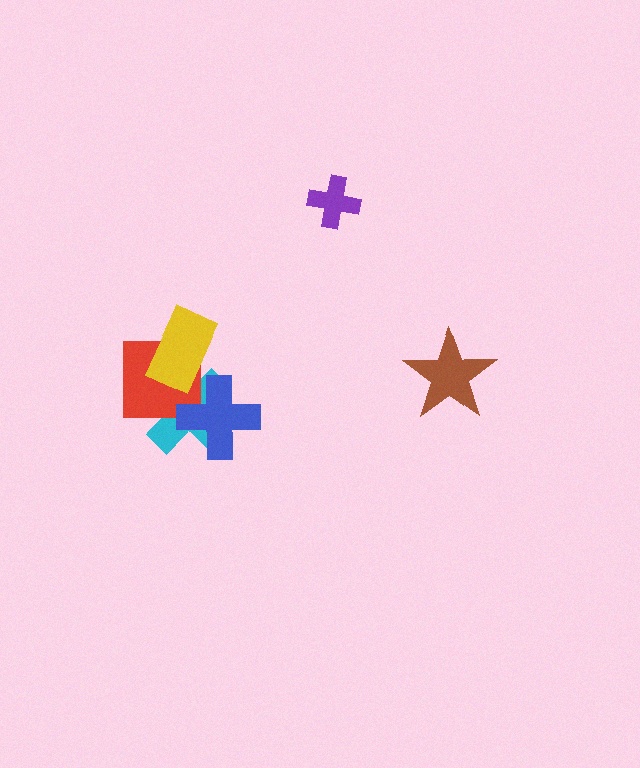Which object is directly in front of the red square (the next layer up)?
The blue cross is directly in front of the red square.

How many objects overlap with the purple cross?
0 objects overlap with the purple cross.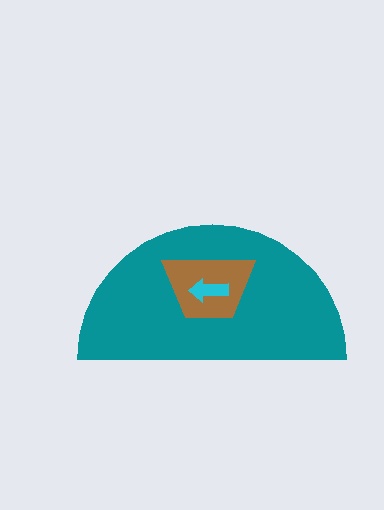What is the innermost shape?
The cyan arrow.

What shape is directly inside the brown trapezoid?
The cyan arrow.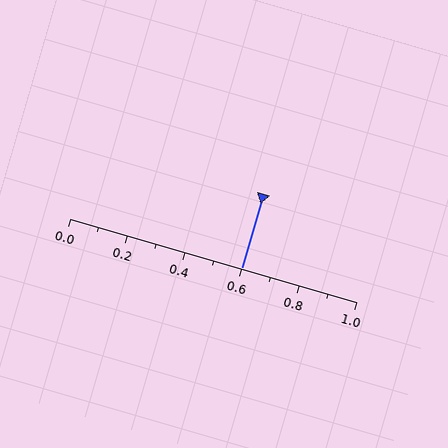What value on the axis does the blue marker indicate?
The marker indicates approximately 0.6.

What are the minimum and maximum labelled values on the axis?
The axis runs from 0.0 to 1.0.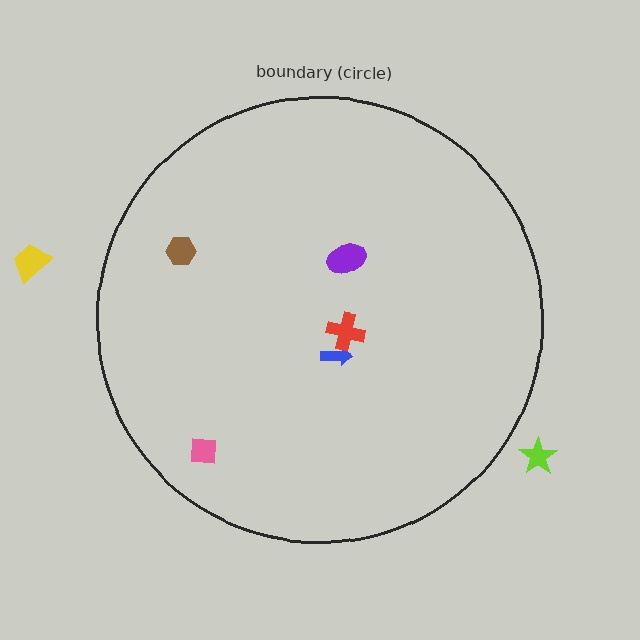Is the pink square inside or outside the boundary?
Inside.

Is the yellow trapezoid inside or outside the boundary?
Outside.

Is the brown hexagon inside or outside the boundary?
Inside.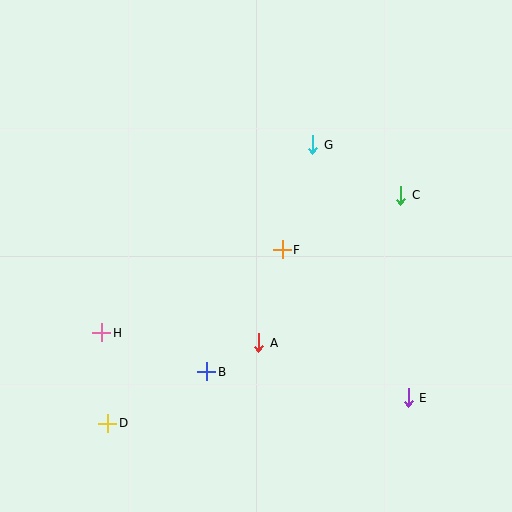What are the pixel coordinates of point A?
Point A is at (259, 343).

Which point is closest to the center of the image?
Point F at (282, 250) is closest to the center.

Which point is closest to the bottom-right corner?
Point E is closest to the bottom-right corner.